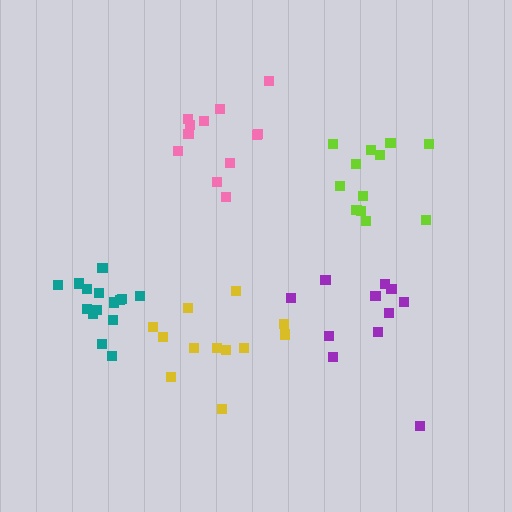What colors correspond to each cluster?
The clusters are colored: pink, yellow, lime, purple, teal.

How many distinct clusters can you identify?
There are 5 distinct clusters.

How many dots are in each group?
Group 1: 12 dots, Group 2: 12 dots, Group 3: 12 dots, Group 4: 11 dots, Group 5: 15 dots (62 total).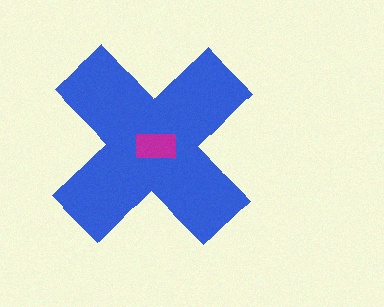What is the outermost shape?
The blue cross.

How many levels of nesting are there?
2.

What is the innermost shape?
The magenta rectangle.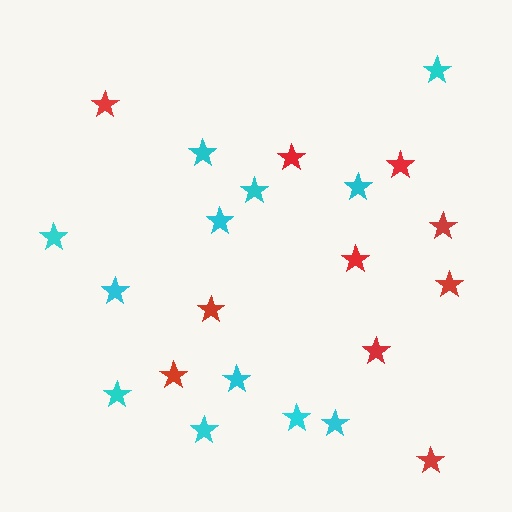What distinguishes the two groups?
There are 2 groups: one group of red stars (10) and one group of cyan stars (12).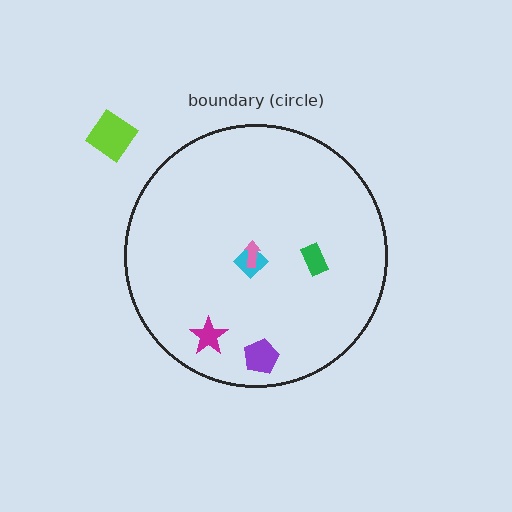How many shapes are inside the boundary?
5 inside, 1 outside.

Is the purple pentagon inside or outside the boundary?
Inside.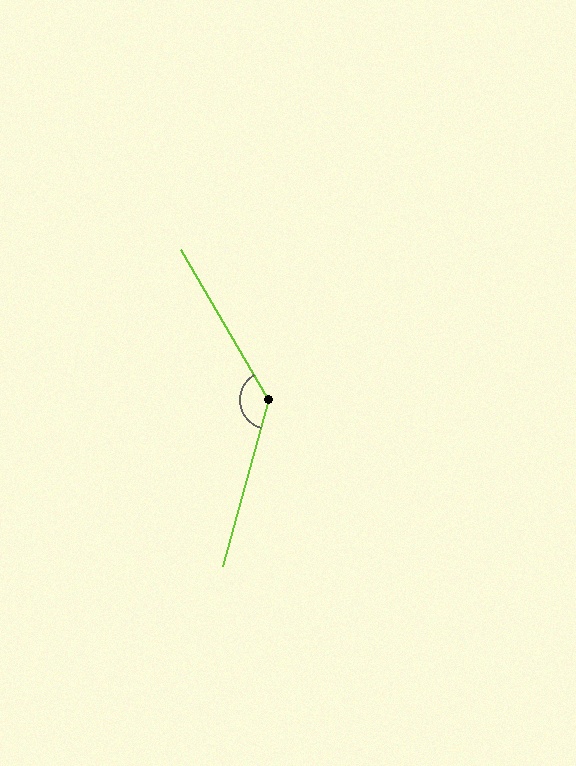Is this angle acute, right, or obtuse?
It is obtuse.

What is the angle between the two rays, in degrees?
Approximately 134 degrees.